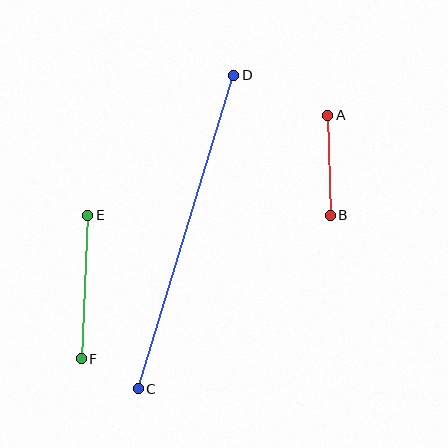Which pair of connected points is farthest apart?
Points C and D are farthest apart.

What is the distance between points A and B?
The distance is approximately 100 pixels.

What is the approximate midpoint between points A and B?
The midpoint is at approximately (329, 165) pixels.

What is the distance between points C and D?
The distance is approximately 328 pixels.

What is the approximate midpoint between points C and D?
The midpoint is at approximately (186, 232) pixels.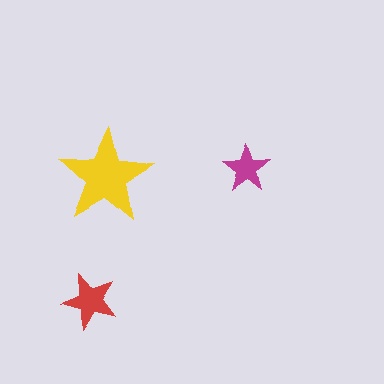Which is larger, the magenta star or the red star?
The red one.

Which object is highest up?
The magenta star is topmost.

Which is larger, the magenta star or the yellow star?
The yellow one.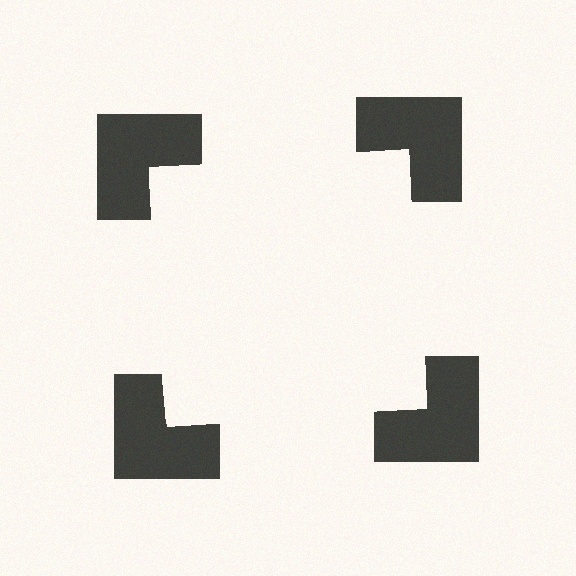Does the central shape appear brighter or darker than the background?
It typically appears slightly brighter than the background, even though no actual brightness change is drawn.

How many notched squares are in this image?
There are 4 — one at each vertex of the illusory square.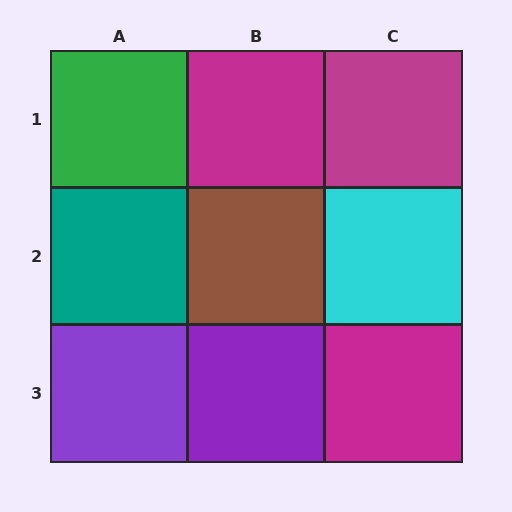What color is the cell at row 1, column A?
Green.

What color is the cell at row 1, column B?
Magenta.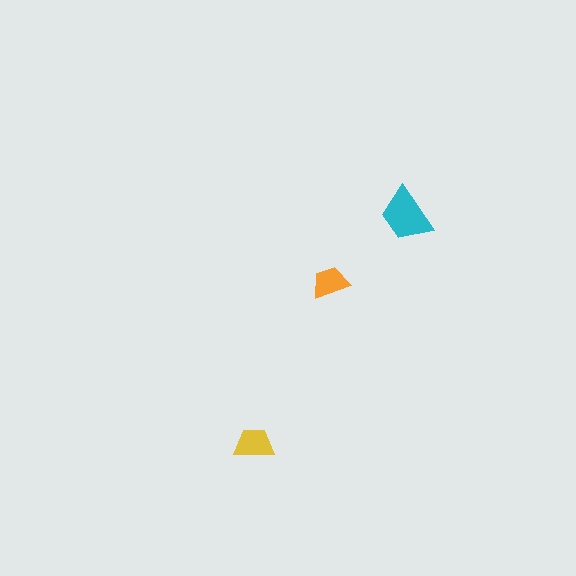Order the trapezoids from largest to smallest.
the cyan one, the yellow one, the orange one.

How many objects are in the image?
There are 3 objects in the image.